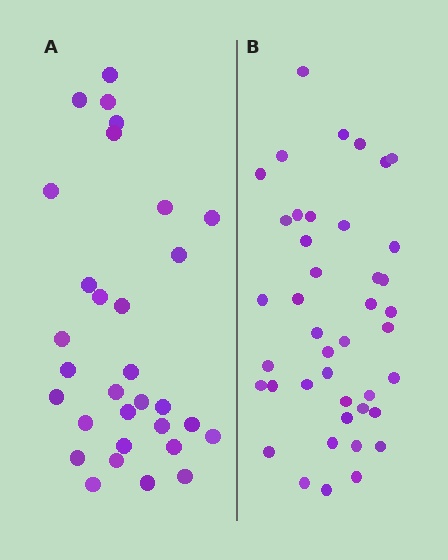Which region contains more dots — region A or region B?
Region B (the right region) has more dots.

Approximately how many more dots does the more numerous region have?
Region B has roughly 12 or so more dots than region A.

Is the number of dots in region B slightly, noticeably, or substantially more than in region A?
Region B has noticeably more, but not dramatically so. The ratio is roughly 1.4 to 1.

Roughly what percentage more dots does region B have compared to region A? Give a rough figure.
About 35% more.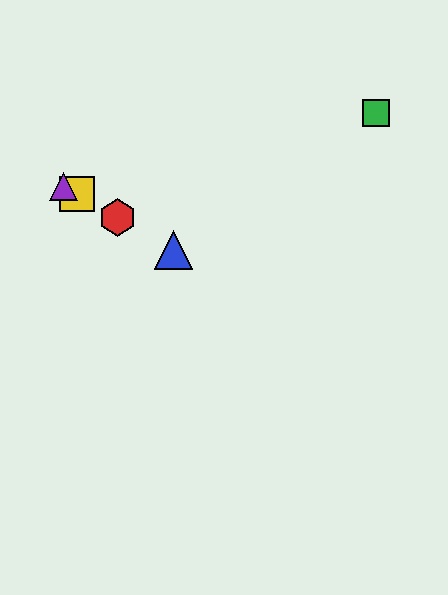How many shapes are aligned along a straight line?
4 shapes (the red hexagon, the blue triangle, the yellow square, the purple triangle) are aligned along a straight line.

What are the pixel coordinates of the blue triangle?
The blue triangle is at (173, 250).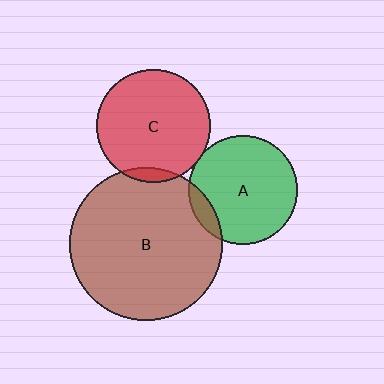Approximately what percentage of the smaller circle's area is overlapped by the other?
Approximately 10%.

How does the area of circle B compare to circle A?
Approximately 2.0 times.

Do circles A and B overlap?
Yes.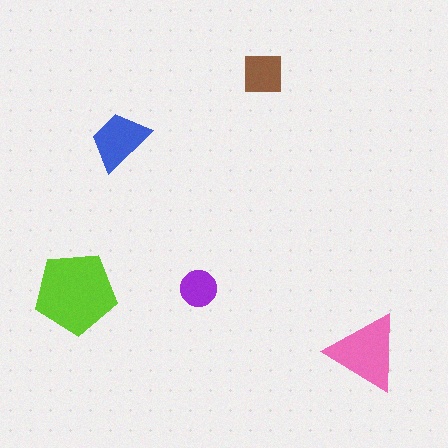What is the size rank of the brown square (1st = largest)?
4th.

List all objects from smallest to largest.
The purple circle, the brown square, the blue trapezoid, the pink triangle, the lime pentagon.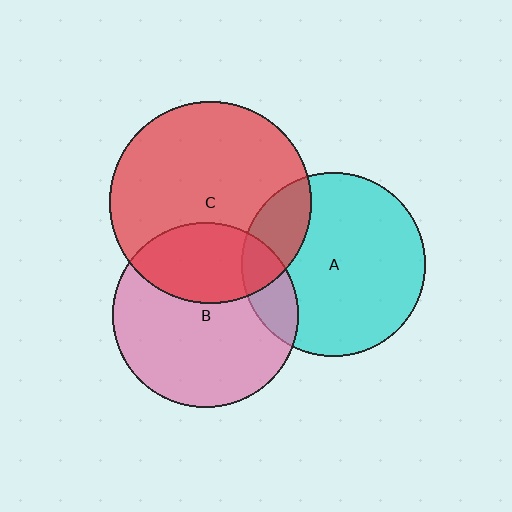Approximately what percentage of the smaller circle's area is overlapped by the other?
Approximately 15%.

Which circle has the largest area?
Circle C (red).